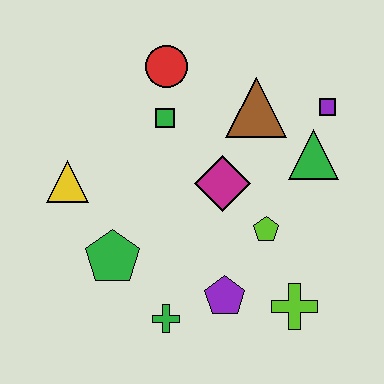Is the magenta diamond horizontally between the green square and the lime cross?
Yes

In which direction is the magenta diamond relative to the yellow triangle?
The magenta diamond is to the right of the yellow triangle.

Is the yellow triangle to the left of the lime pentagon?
Yes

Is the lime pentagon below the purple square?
Yes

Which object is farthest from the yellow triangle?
The purple square is farthest from the yellow triangle.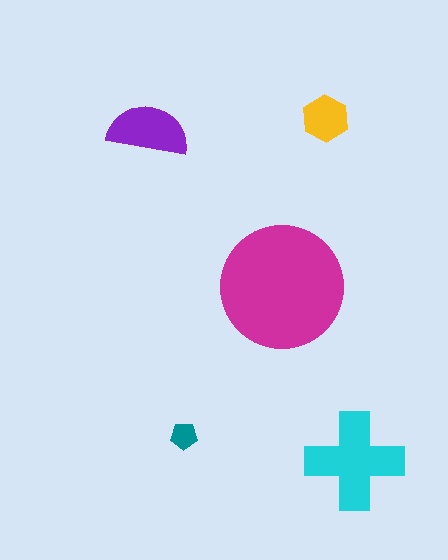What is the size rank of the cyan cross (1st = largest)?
2nd.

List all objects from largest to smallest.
The magenta circle, the cyan cross, the purple semicircle, the yellow hexagon, the teal pentagon.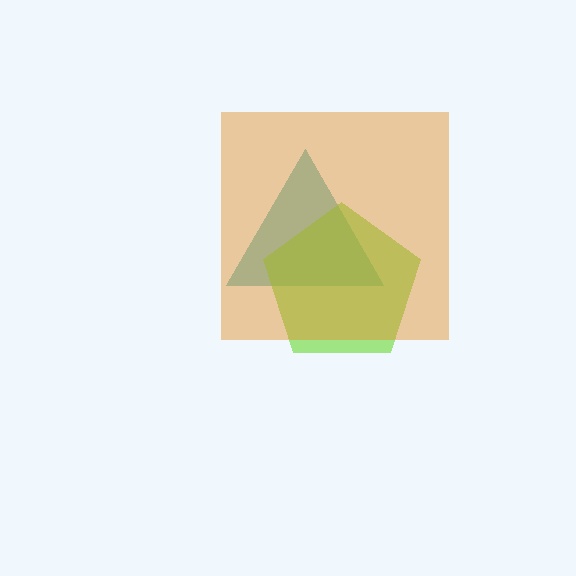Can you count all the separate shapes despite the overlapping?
Yes, there are 3 separate shapes.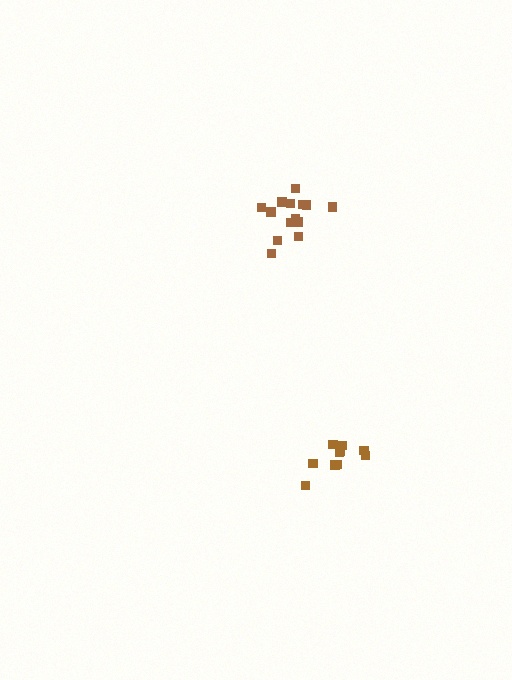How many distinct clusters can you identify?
There are 2 distinct clusters.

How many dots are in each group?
Group 1: 14 dots, Group 2: 10 dots (24 total).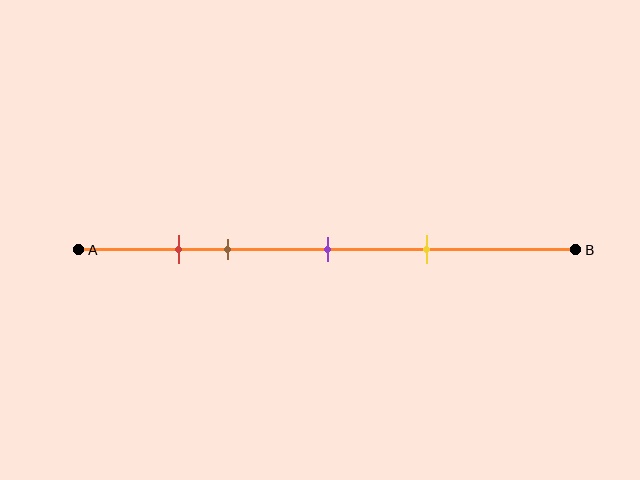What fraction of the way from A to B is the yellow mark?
The yellow mark is approximately 70% (0.7) of the way from A to B.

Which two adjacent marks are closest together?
The red and brown marks are the closest adjacent pair.